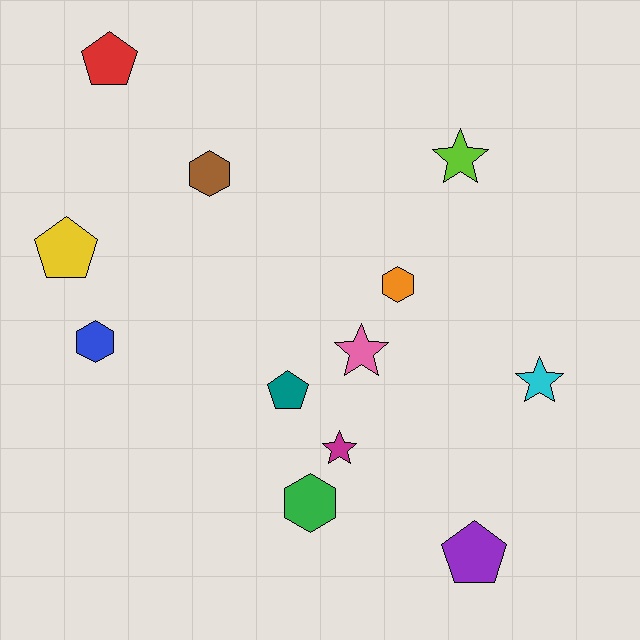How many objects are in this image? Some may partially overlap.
There are 12 objects.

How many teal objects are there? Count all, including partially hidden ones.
There is 1 teal object.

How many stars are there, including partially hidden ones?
There are 4 stars.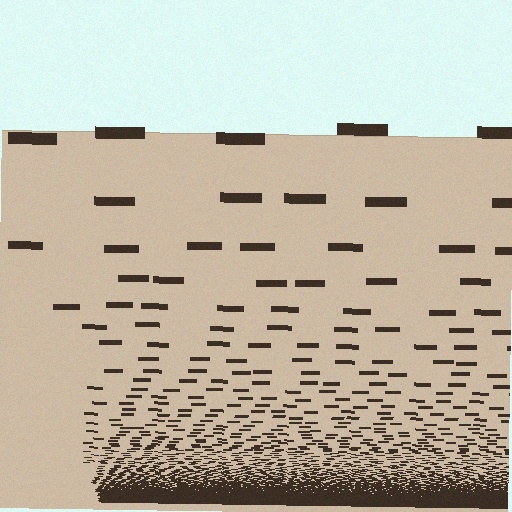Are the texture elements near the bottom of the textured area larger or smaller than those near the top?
Smaller. The gradient is inverted — elements near the bottom are smaller and denser.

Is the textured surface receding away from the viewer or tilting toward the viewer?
The surface appears to tilt toward the viewer. Texture elements get larger and sparser toward the top.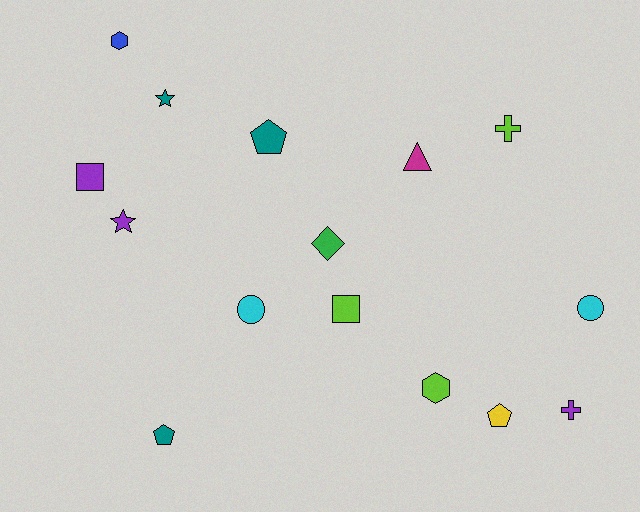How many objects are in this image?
There are 15 objects.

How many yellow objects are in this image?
There is 1 yellow object.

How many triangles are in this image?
There is 1 triangle.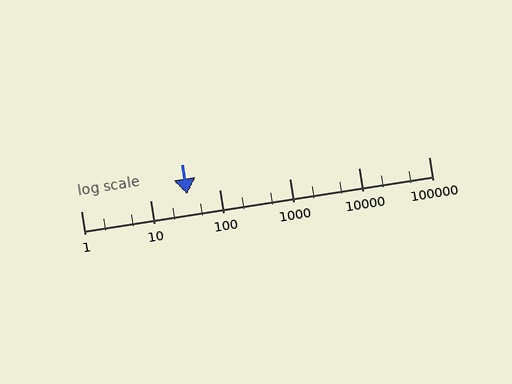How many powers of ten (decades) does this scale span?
The scale spans 5 decades, from 1 to 100000.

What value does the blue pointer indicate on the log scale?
The pointer indicates approximately 34.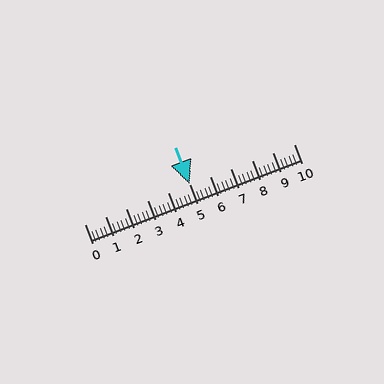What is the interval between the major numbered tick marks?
The major tick marks are spaced 1 units apart.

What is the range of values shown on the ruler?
The ruler shows values from 0 to 10.